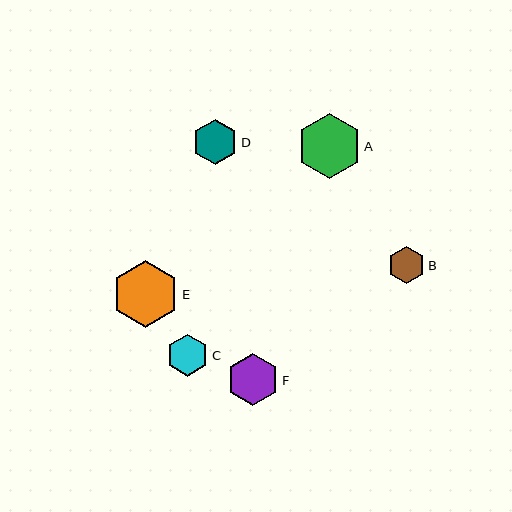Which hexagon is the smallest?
Hexagon B is the smallest with a size of approximately 37 pixels.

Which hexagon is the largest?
Hexagon E is the largest with a size of approximately 67 pixels.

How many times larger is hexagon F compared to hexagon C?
Hexagon F is approximately 1.2 times the size of hexagon C.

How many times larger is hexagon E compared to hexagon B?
Hexagon E is approximately 1.8 times the size of hexagon B.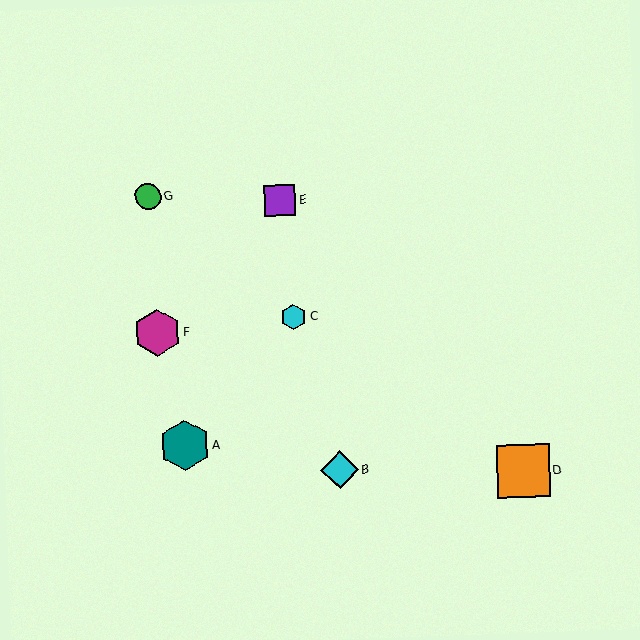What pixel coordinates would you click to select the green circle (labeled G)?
Click at (148, 197) to select the green circle G.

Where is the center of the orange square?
The center of the orange square is at (523, 471).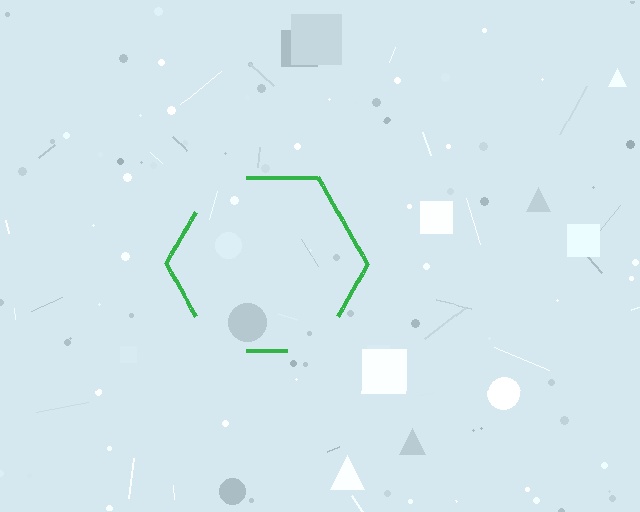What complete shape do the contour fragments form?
The contour fragments form a hexagon.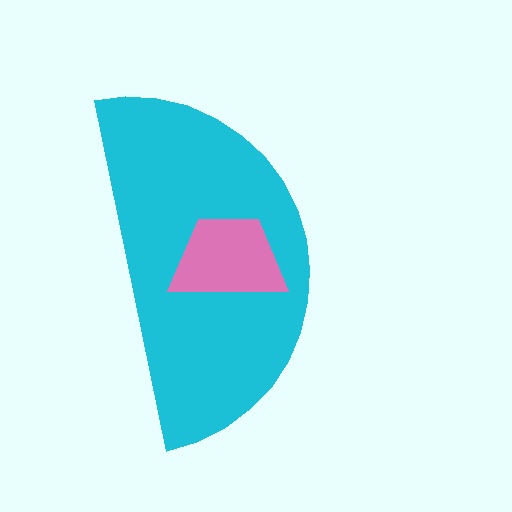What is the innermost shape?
The pink trapezoid.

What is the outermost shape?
The cyan semicircle.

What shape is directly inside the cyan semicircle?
The pink trapezoid.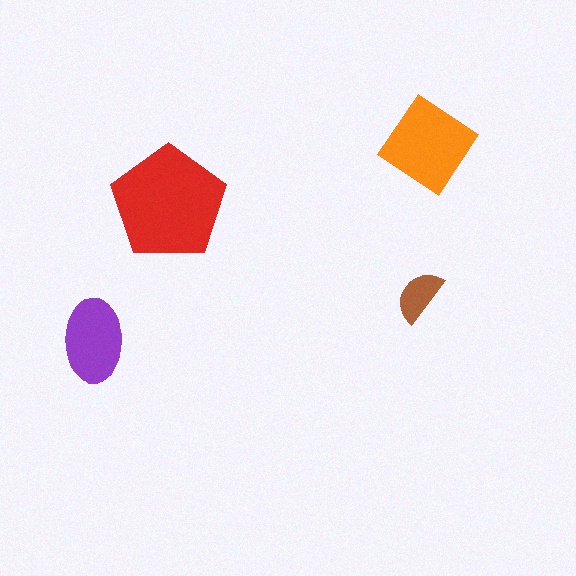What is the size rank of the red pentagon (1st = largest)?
1st.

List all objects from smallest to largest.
The brown semicircle, the purple ellipse, the orange diamond, the red pentagon.